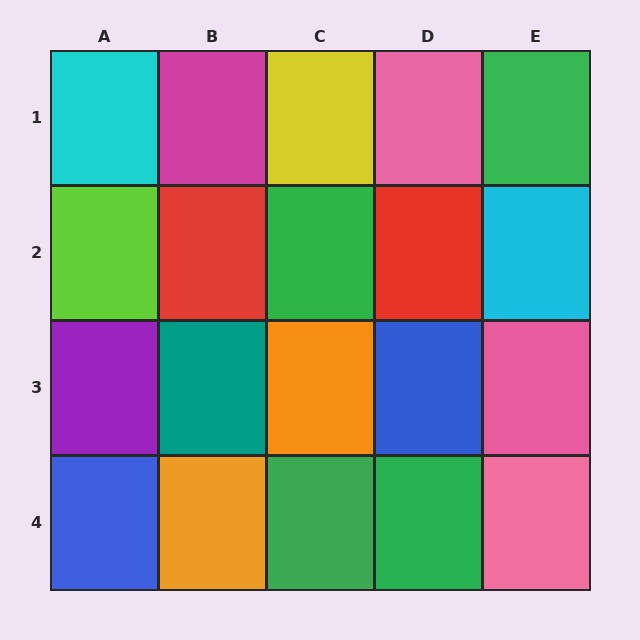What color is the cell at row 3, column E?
Pink.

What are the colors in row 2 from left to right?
Lime, red, green, red, cyan.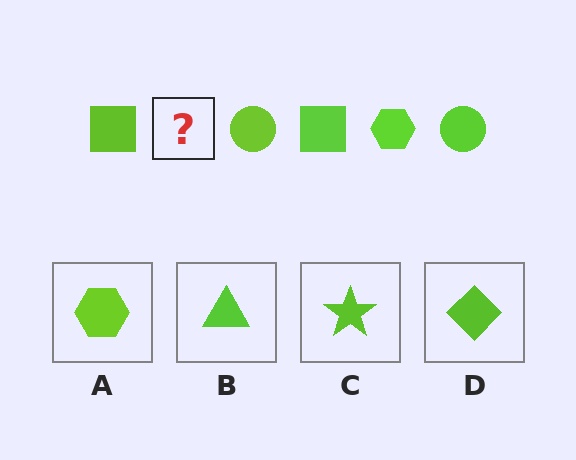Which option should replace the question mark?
Option A.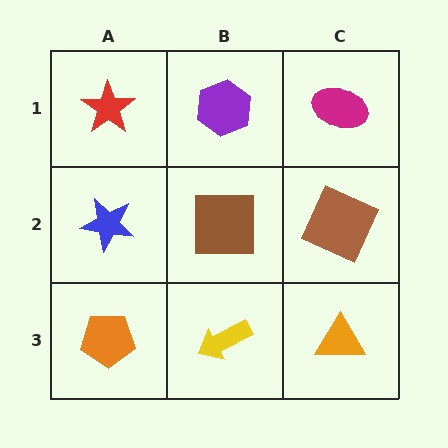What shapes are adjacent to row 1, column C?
A brown square (row 2, column C), a purple hexagon (row 1, column B).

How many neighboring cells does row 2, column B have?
4.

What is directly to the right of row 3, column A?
A yellow arrow.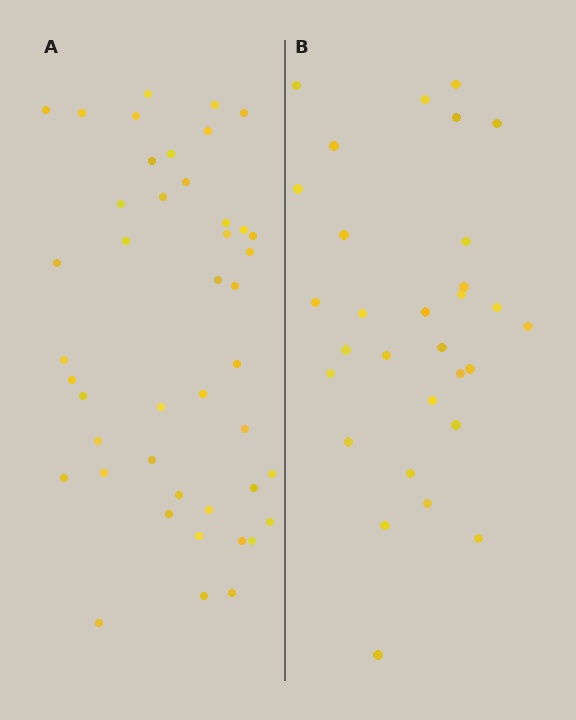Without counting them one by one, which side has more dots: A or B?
Region A (the left region) has more dots.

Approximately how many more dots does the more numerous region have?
Region A has approximately 15 more dots than region B.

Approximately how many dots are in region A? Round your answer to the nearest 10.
About 40 dots. (The exact count is 44, which rounds to 40.)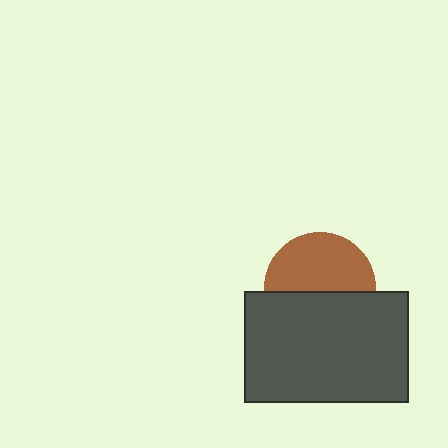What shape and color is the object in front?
The object in front is a dark gray rectangle.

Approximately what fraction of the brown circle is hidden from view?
Roughly 46% of the brown circle is hidden behind the dark gray rectangle.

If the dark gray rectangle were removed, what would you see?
You would see the complete brown circle.